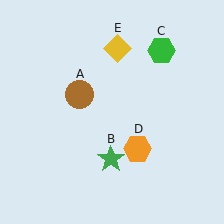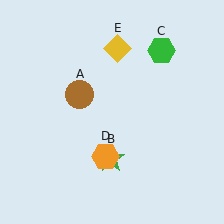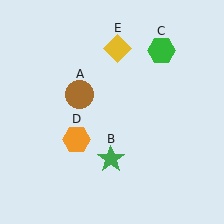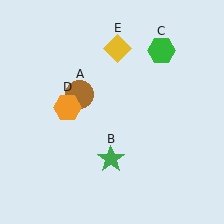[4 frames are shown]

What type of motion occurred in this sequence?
The orange hexagon (object D) rotated clockwise around the center of the scene.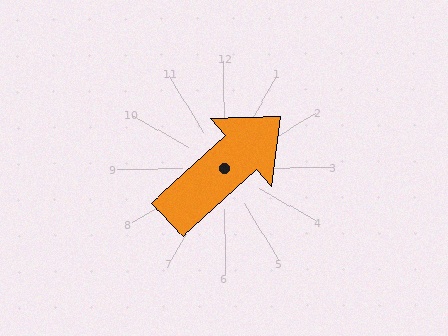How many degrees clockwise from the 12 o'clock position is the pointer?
Approximately 48 degrees.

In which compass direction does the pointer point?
Northeast.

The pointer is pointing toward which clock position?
Roughly 2 o'clock.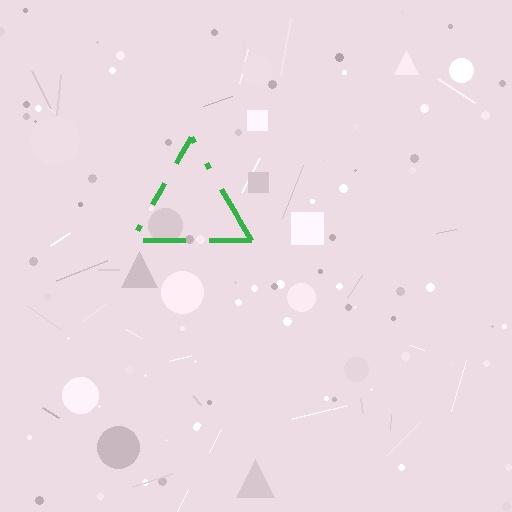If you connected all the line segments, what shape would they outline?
They would outline a triangle.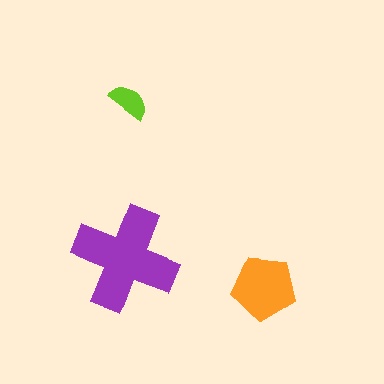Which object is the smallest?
The lime semicircle.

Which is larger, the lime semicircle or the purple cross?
The purple cross.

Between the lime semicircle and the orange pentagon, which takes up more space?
The orange pentagon.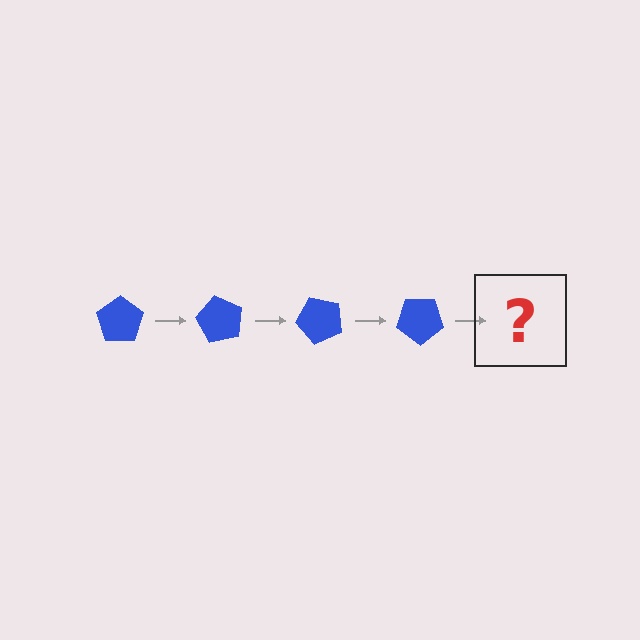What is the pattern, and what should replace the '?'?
The pattern is that the pentagon rotates 60 degrees each step. The '?' should be a blue pentagon rotated 240 degrees.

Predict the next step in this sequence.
The next step is a blue pentagon rotated 240 degrees.